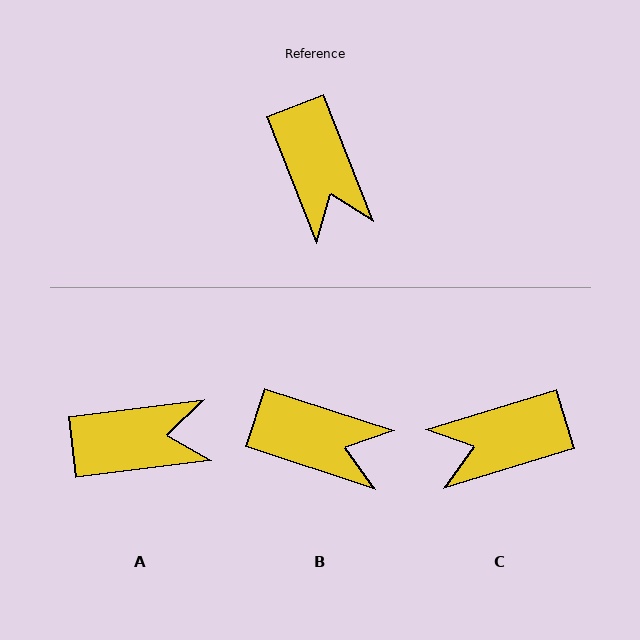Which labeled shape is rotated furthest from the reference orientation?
C, about 95 degrees away.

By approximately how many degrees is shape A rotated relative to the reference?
Approximately 75 degrees counter-clockwise.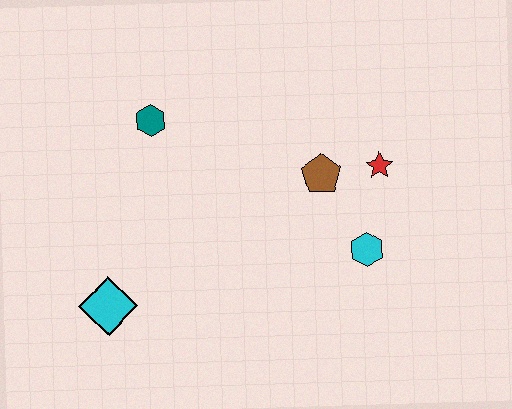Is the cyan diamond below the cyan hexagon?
Yes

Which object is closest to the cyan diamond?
The teal hexagon is closest to the cyan diamond.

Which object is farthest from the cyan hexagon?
The cyan diamond is farthest from the cyan hexagon.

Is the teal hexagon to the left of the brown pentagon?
Yes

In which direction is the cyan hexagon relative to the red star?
The cyan hexagon is below the red star.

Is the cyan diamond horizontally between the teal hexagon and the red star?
No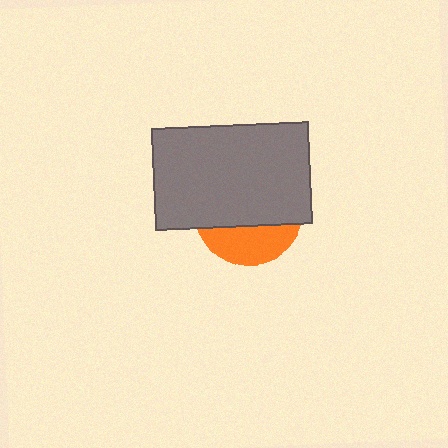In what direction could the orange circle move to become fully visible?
The orange circle could move down. That would shift it out from behind the gray rectangle entirely.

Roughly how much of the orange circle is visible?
A small part of it is visible (roughly 33%).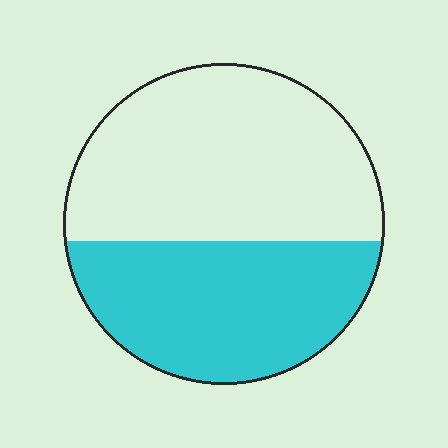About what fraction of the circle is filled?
About two fifths (2/5).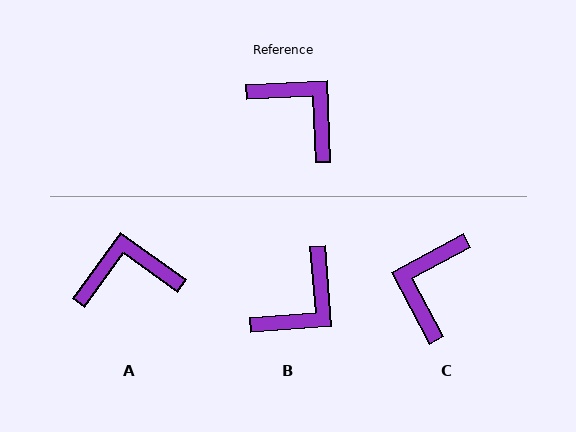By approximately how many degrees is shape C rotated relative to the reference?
Approximately 116 degrees counter-clockwise.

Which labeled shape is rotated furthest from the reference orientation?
C, about 116 degrees away.